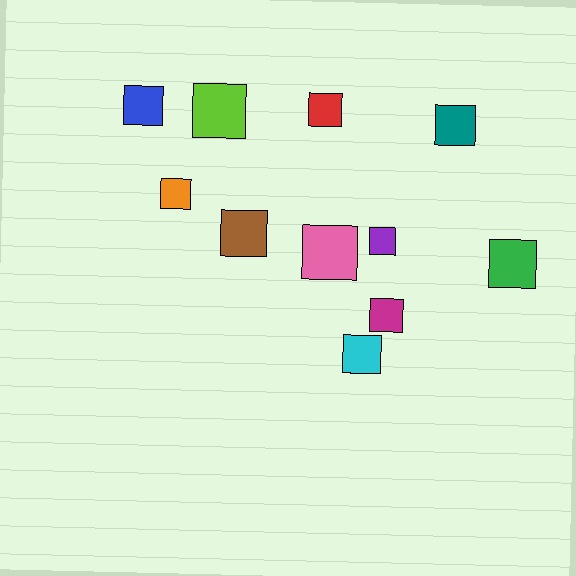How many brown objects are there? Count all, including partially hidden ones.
There is 1 brown object.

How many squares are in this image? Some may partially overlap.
There are 11 squares.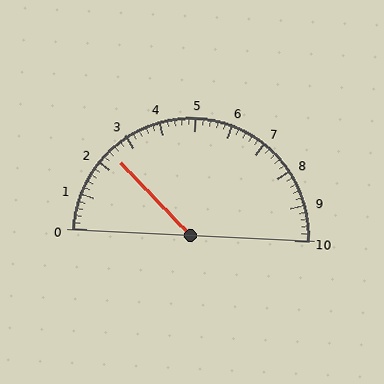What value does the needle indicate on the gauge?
The needle indicates approximately 2.4.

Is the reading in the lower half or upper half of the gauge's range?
The reading is in the lower half of the range (0 to 10).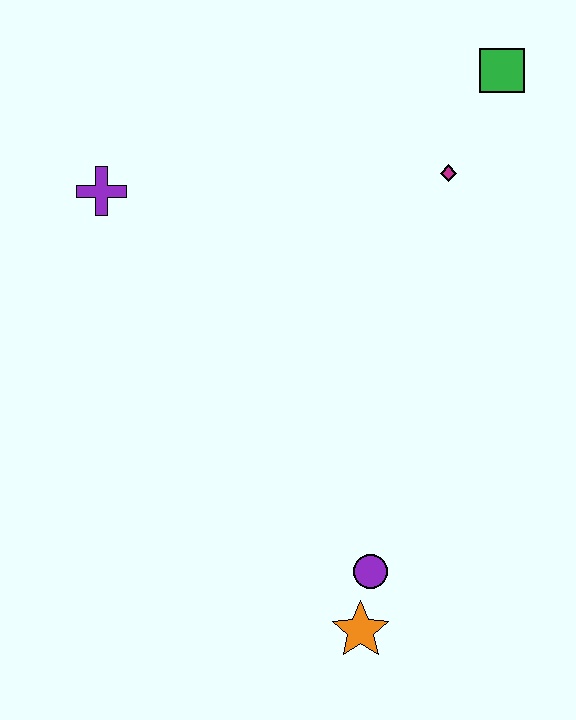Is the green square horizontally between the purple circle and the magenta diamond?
No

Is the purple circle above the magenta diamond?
No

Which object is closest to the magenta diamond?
The green square is closest to the magenta diamond.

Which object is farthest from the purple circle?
The green square is farthest from the purple circle.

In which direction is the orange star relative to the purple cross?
The orange star is below the purple cross.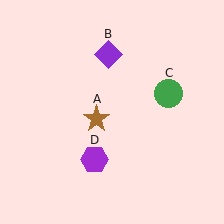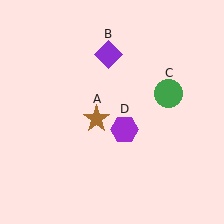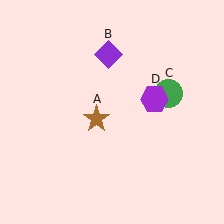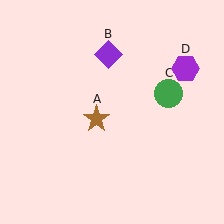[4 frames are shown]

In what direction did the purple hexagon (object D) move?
The purple hexagon (object D) moved up and to the right.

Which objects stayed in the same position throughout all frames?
Brown star (object A) and purple diamond (object B) and green circle (object C) remained stationary.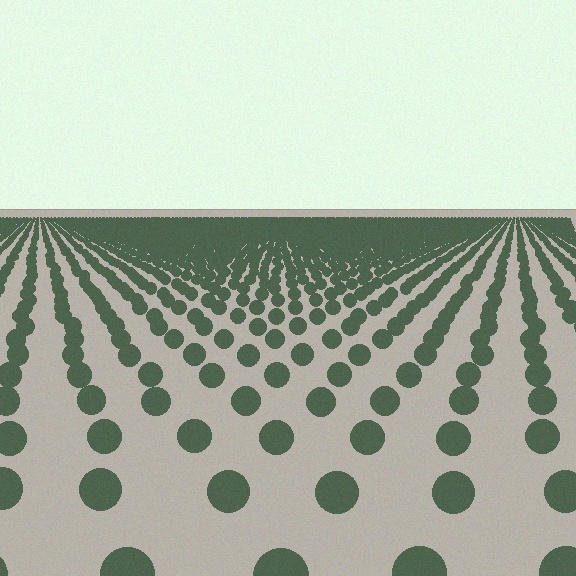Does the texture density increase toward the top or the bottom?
Density increases toward the top.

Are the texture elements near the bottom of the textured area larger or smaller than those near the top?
Larger. Near the bottom, elements are closer to the viewer and appear at a bigger on-screen size.